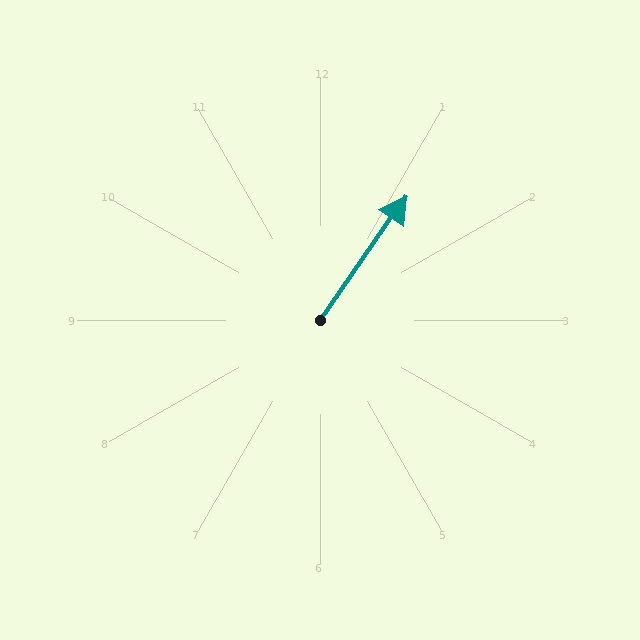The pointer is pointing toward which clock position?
Roughly 1 o'clock.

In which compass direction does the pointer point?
Northeast.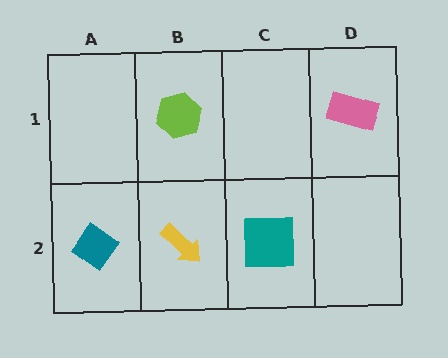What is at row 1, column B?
A lime hexagon.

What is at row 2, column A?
A teal diamond.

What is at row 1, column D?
A pink rectangle.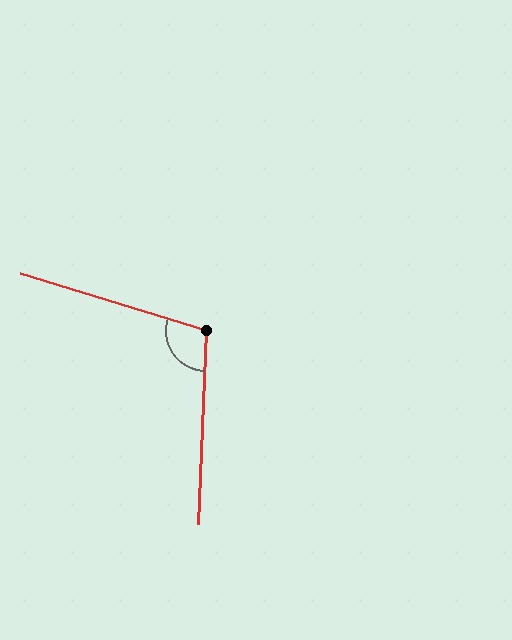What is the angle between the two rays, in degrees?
Approximately 105 degrees.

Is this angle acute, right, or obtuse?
It is obtuse.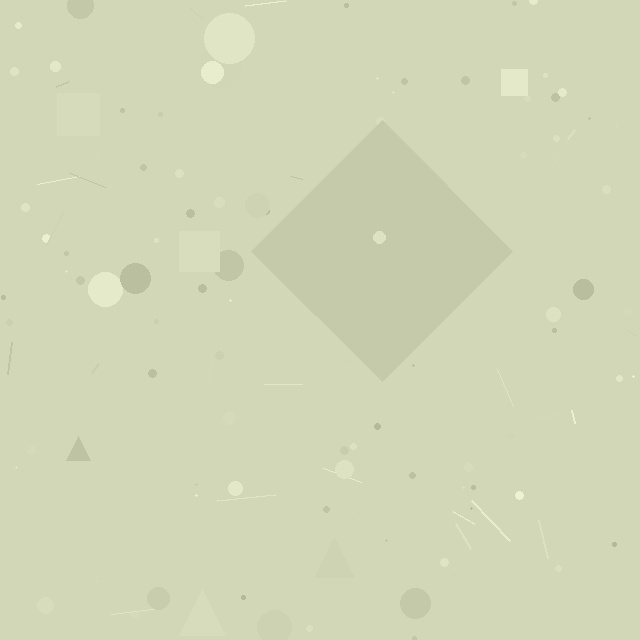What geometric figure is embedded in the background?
A diamond is embedded in the background.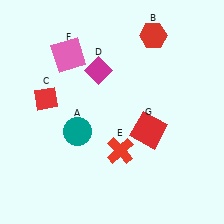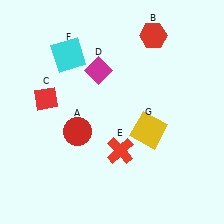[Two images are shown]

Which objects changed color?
A changed from teal to red. F changed from pink to cyan. G changed from red to yellow.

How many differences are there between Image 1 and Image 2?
There are 3 differences between the two images.